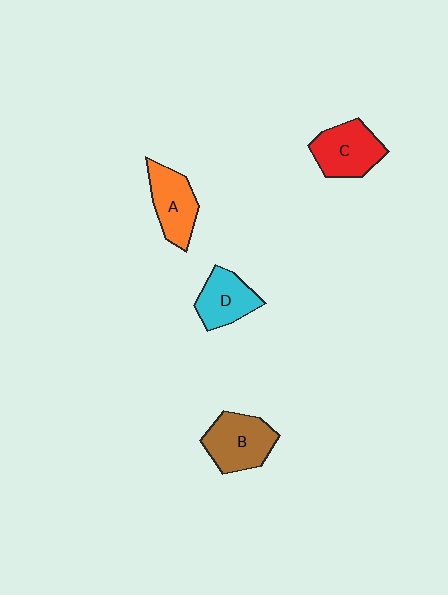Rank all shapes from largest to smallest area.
From largest to smallest: B (brown), C (red), A (orange), D (cyan).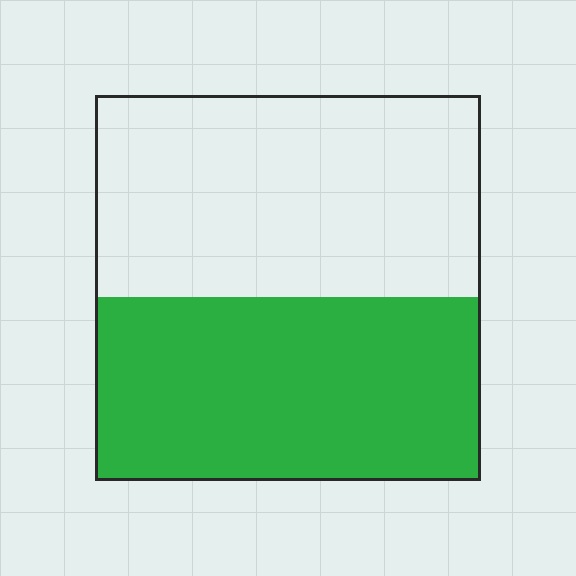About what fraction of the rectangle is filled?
About one half (1/2).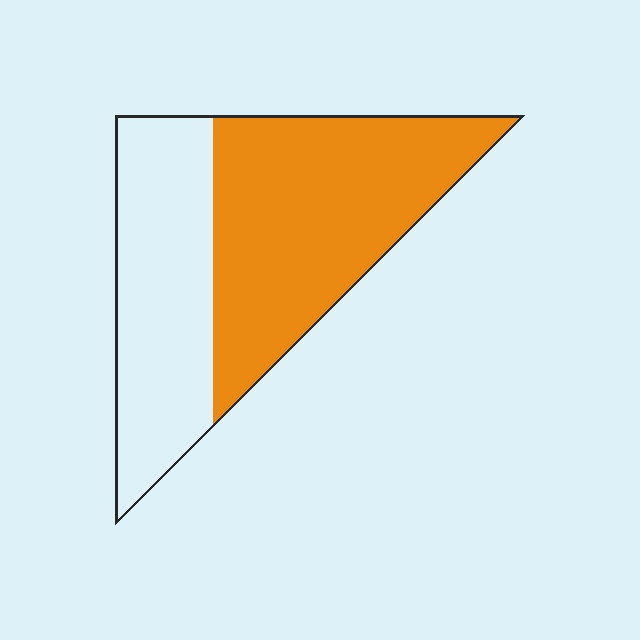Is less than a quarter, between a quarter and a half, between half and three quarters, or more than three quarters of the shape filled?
Between half and three quarters.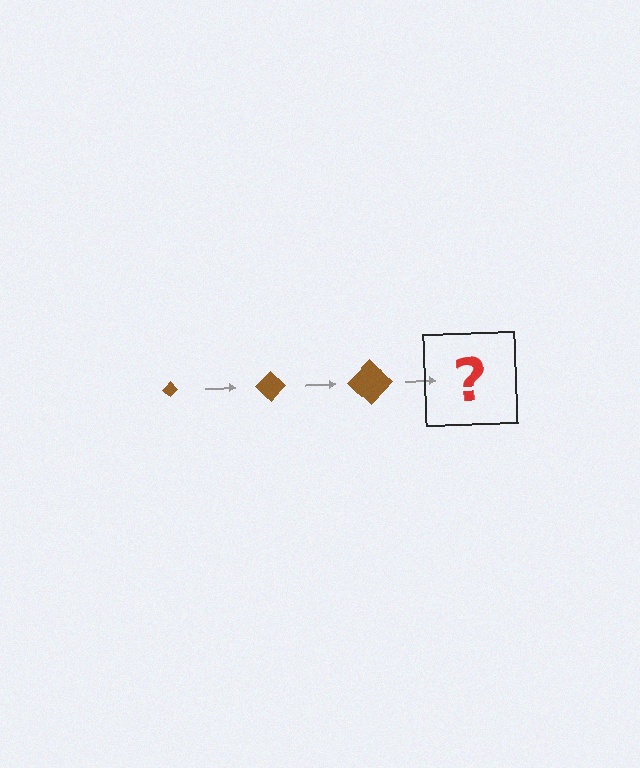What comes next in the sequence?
The next element should be a brown diamond, larger than the previous one.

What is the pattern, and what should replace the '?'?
The pattern is that the diamond gets progressively larger each step. The '?' should be a brown diamond, larger than the previous one.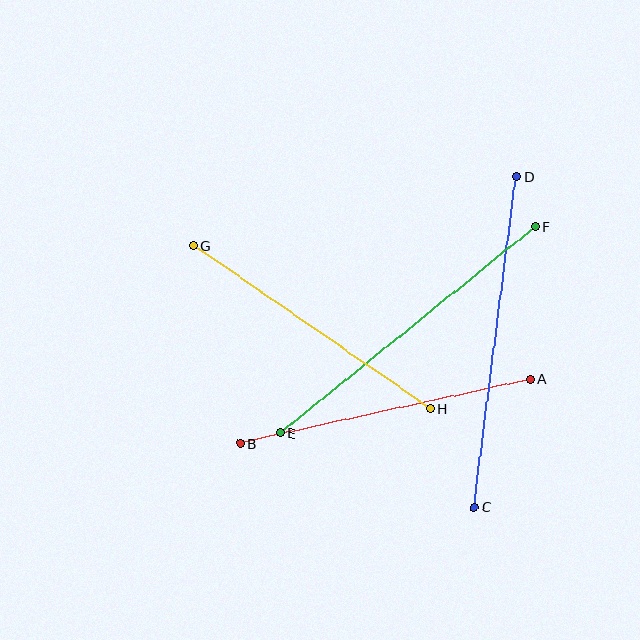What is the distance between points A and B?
The distance is approximately 297 pixels.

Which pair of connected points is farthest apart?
Points C and D are farthest apart.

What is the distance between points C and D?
The distance is approximately 334 pixels.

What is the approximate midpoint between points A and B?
The midpoint is at approximately (385, 411) pixels.